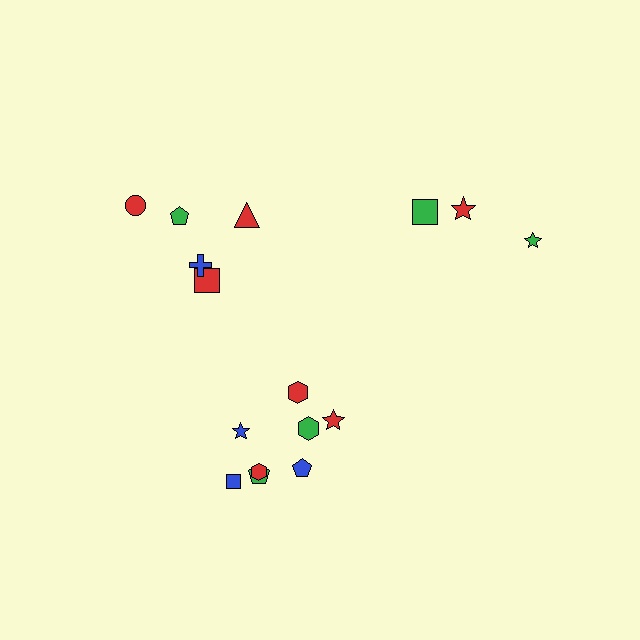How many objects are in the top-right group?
There are 3 objects.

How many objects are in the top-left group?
There are 5 objects.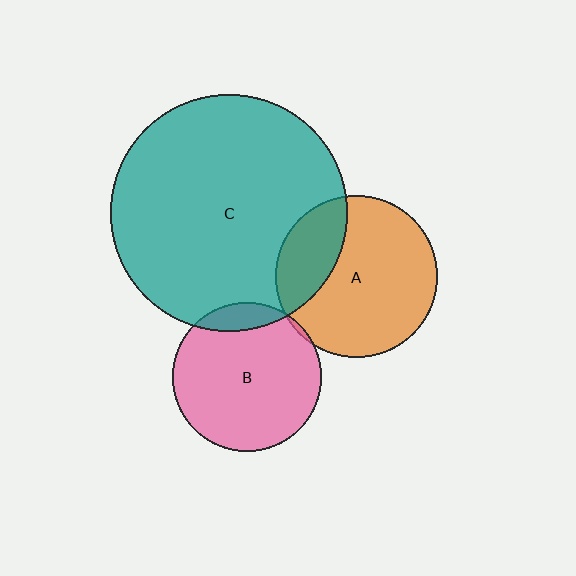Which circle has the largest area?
Circle C (teal).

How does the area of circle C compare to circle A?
Approximately 2.1 times.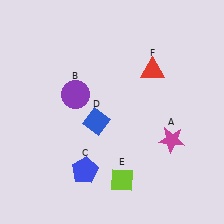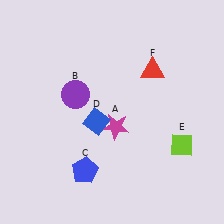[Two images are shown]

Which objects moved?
The objects that moved are: the magenta star (A), the lime diamond (E).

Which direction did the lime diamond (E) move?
The lime diamond (E) moved right.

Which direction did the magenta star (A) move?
The magenta star (A) moved left.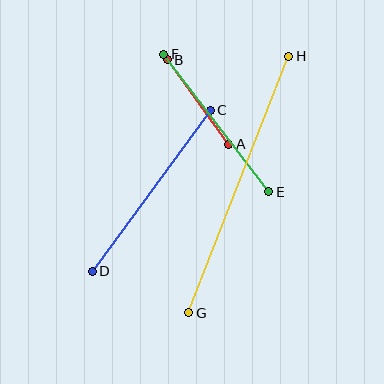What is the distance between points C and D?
The distance is approximately 199 pixels.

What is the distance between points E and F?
The distance is approximately 173 pixels.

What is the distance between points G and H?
The distance is approximately 276 pixels.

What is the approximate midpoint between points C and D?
The midpoint is at approximately (151, 191) pixels.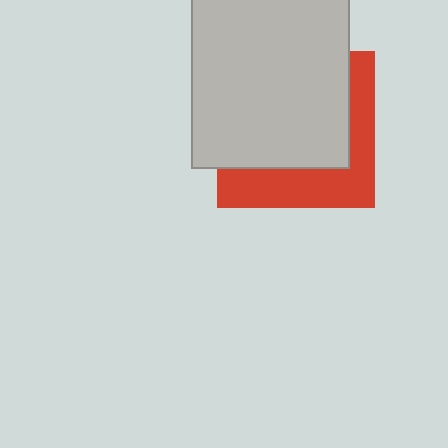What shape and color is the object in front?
The object in front is a light gray rectangle.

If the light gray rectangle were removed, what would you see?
You would see the complete red square.